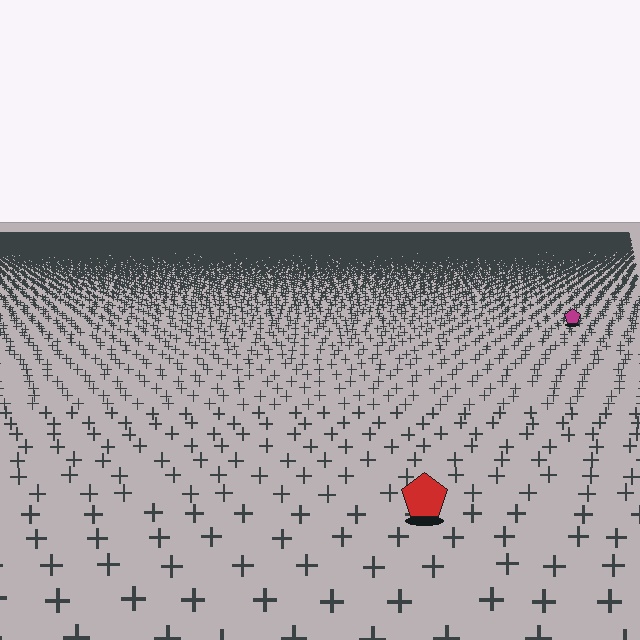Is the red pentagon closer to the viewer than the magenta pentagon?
Yes. The red pentagon is closer — you can tell from the texture gradient: the ground texture is coarser near it.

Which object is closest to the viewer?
The red pentagon is closest. The texture marks near it are larger and more spread out.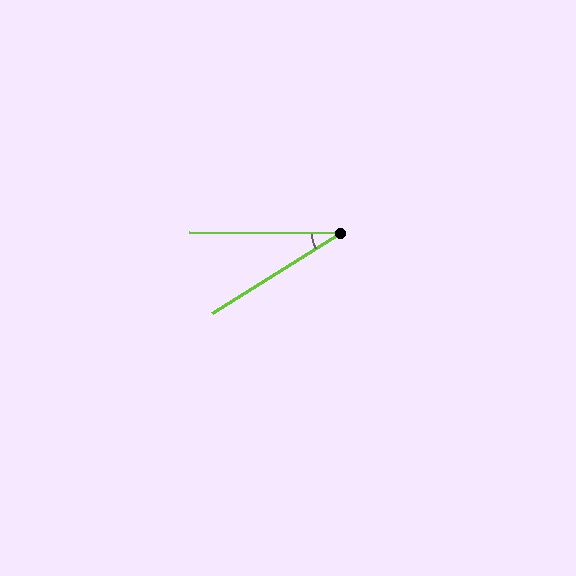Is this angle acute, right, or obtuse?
It is acute.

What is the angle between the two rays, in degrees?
Approximately 32 degrees.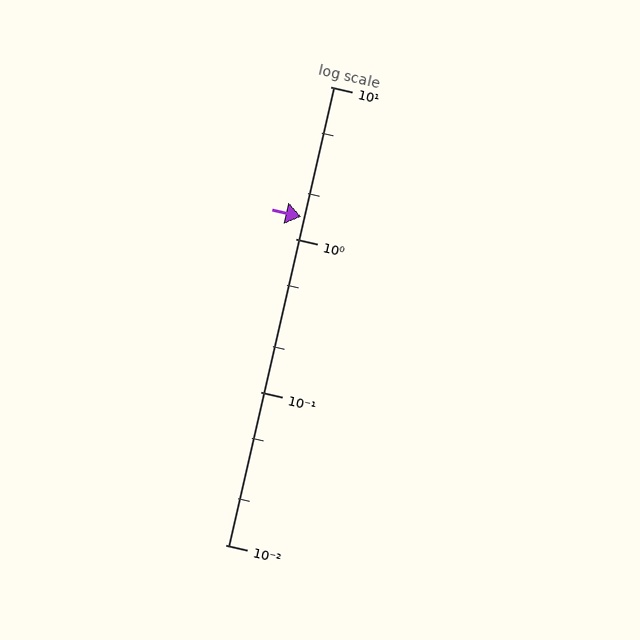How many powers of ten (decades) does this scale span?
The scale spans 3 decades, from 0.01 to 10.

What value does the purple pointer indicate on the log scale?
The pointer indicates approximately 1.4.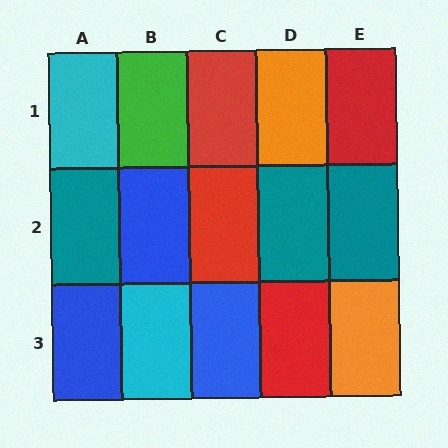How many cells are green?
1 cell is green.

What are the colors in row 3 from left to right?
Blue, cyan, blue, red, orange.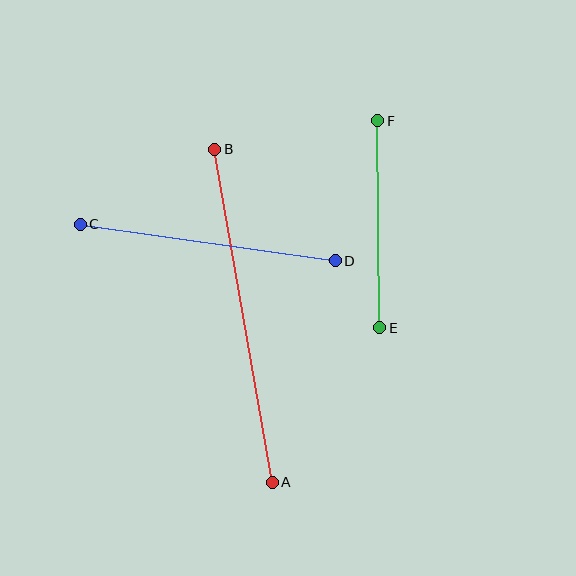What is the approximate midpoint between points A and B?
The midpoint is at approximately (244, 316) pixels.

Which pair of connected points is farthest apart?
Points A and B are farthest apart.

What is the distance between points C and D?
The distance is approximately 258 pixels.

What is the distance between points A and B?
The distance is approximately 338 pixels.